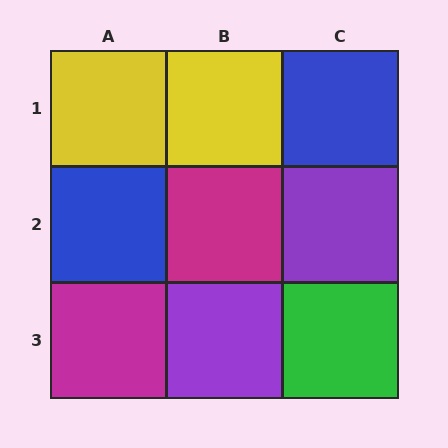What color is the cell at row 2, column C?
Purple.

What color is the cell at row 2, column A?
Blue.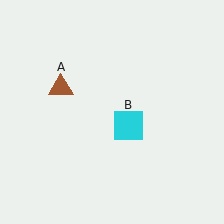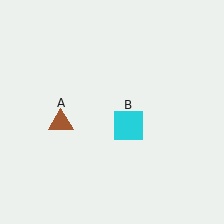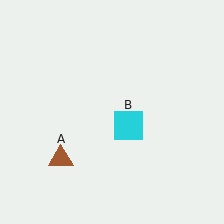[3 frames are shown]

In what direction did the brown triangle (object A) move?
The brown triangle (object A) moved down.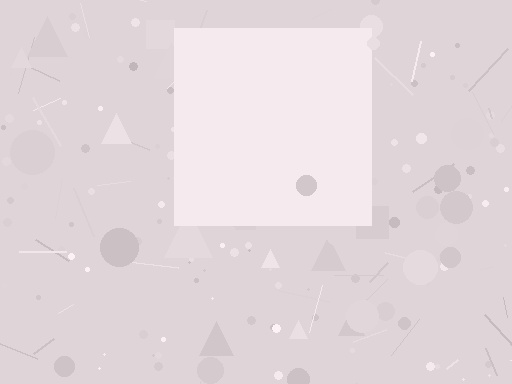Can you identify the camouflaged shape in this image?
The camouflaged shape is a square.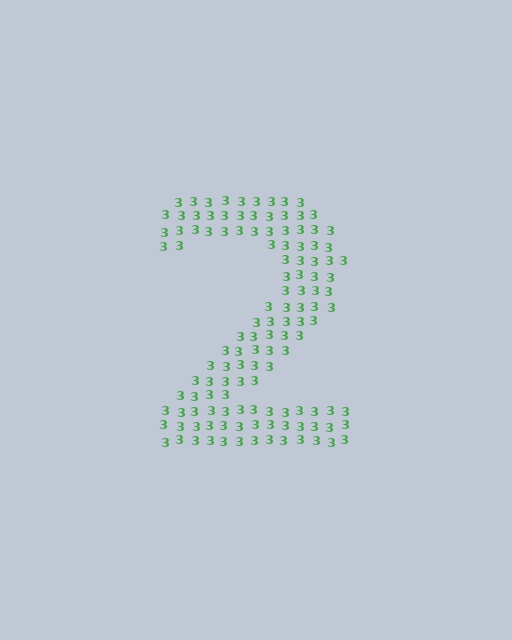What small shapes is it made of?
It is made of small digit 3's.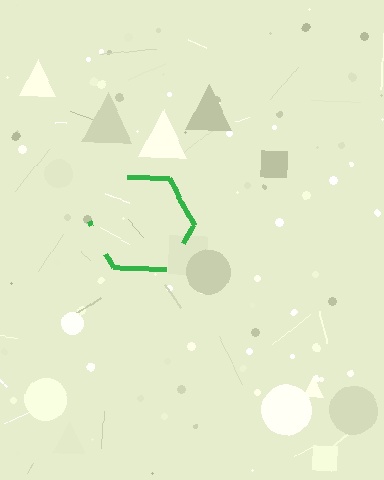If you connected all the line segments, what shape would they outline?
They would outline a hexagon.